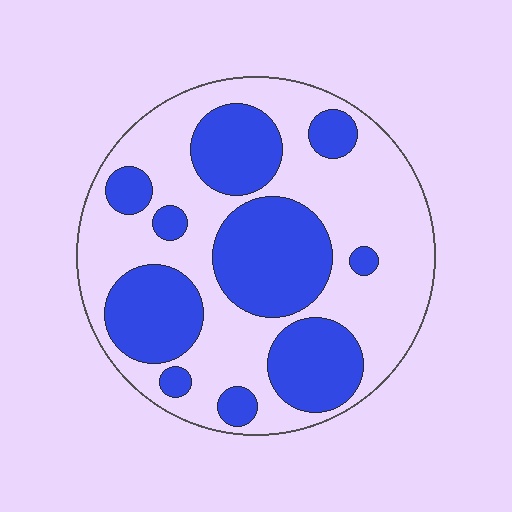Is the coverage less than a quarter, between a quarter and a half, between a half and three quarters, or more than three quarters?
Between a quarter and a half.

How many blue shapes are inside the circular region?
10.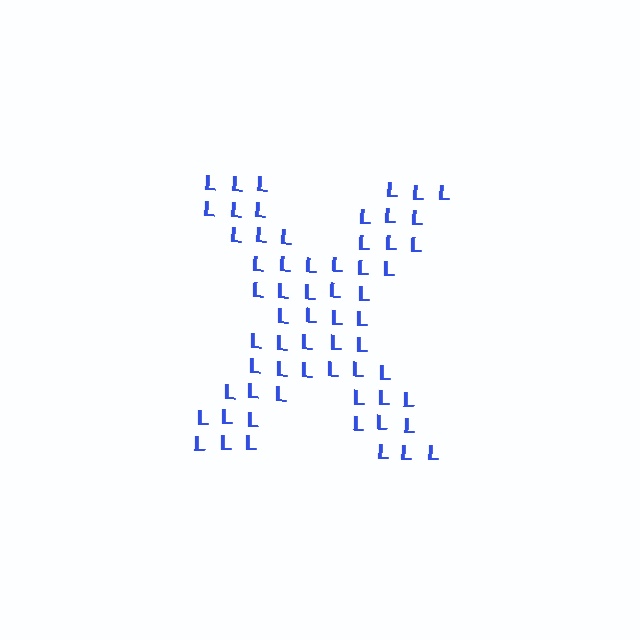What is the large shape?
The large shape is the letter X.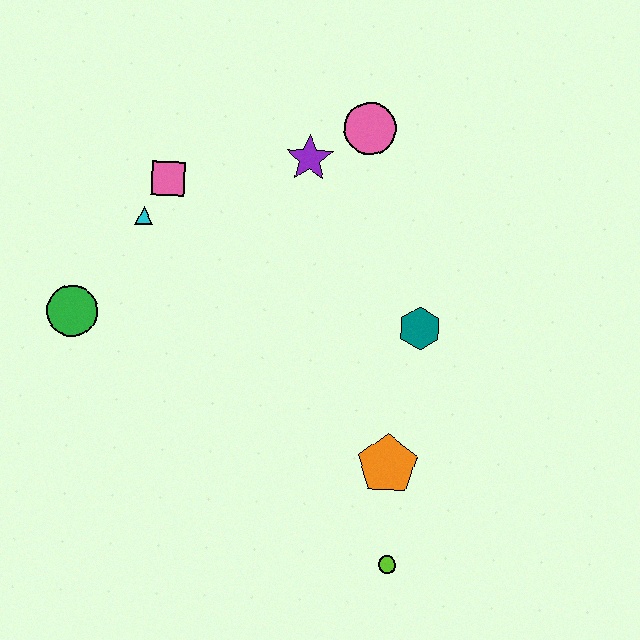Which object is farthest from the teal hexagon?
The green circle is farthest from the teal hexagon.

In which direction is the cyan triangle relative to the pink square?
The cyan triangle is below the pink square.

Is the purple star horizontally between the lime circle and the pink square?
Yes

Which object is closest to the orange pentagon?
The lime circle is closest to the orange pentagon.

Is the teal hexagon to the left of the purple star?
No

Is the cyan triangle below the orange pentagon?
No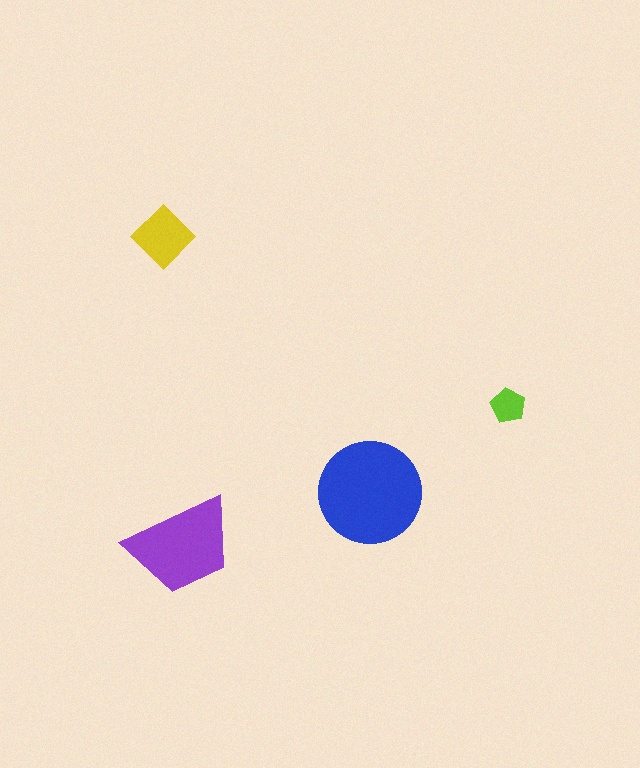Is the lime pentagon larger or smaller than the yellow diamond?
Smaller.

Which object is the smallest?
The lime pentagon.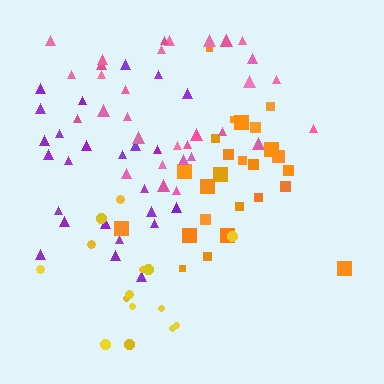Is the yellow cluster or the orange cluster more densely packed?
Orange.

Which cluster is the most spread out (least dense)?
Yellow.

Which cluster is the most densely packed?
Orange.